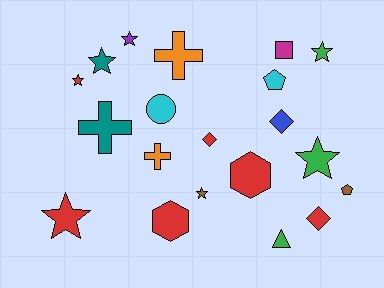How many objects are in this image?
There are 20 objects.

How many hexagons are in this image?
There are 2 hexagons.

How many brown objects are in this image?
There are 2 brown objects.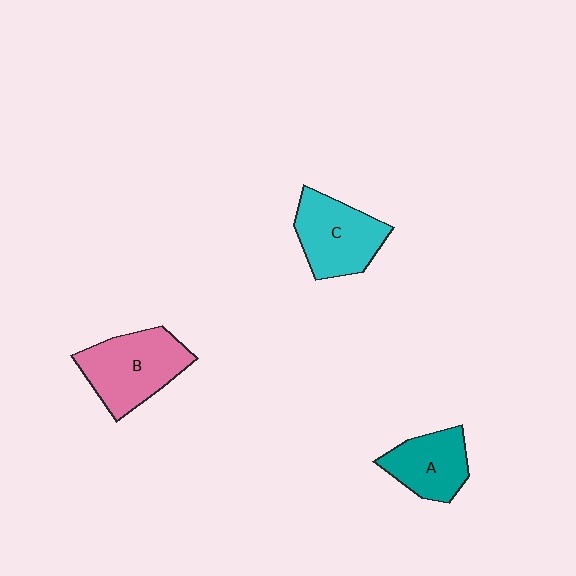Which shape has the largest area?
Shape B (pink).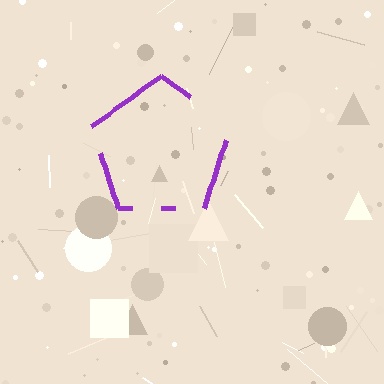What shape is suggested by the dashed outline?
The dashed outline suggests a pentagon.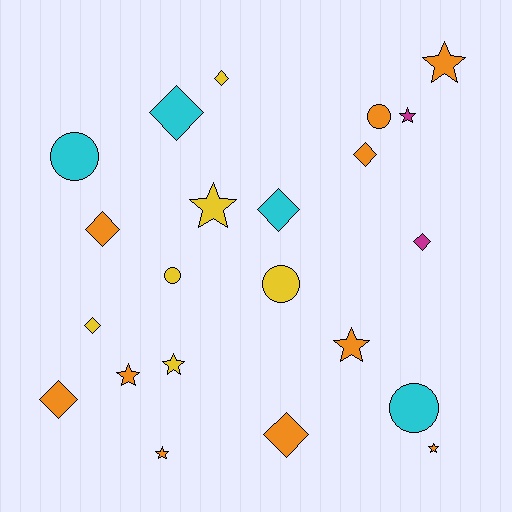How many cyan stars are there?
There are no cyan stars.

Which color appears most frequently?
Orange, with 10 objects.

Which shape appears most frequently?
Diamond, with 9 objects.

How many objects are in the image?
There are 22 objects.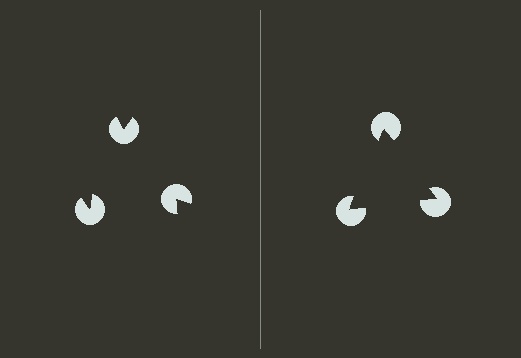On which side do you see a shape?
An illusory triangle appears on the right side. On the left side the wedge cuts are rotated, so no coherent shape forms.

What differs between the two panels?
The pac-man discs are positioned identically on both sides; only the wedge orientations differ. On the right they align to a triangle; on the left they are misaligned.